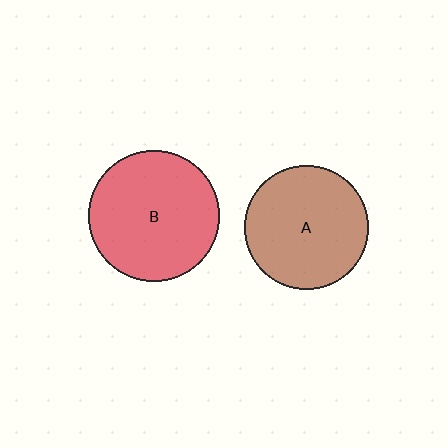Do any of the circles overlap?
No, none of the circles overlap.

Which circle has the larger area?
Circle B (red).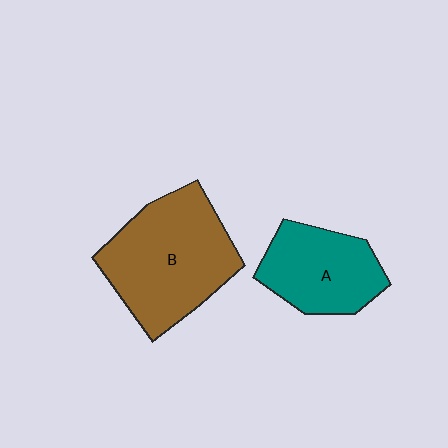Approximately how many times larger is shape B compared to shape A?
Approximately 1.5 times.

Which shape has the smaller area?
Shape A (teal).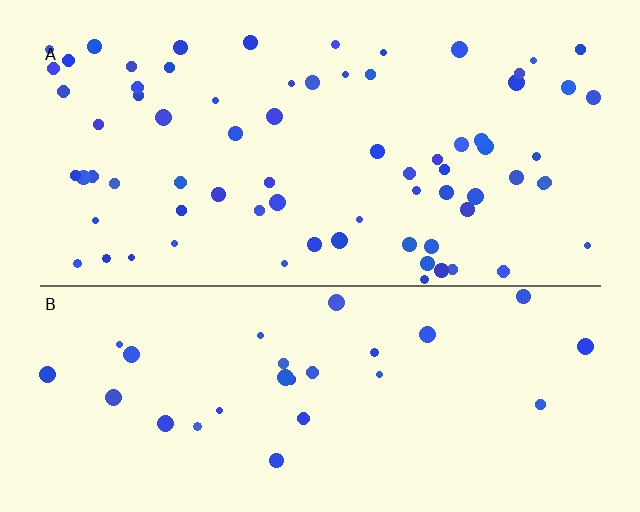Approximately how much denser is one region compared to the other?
Approximately 2.6× — region A over region B.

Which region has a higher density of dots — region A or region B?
A (the top).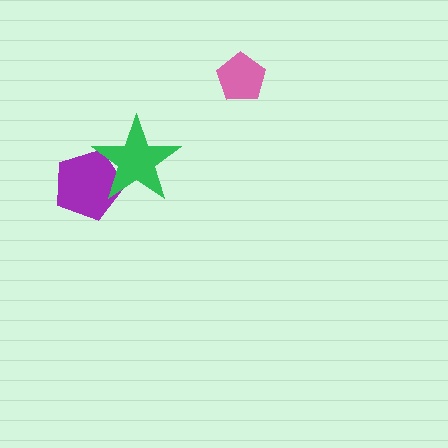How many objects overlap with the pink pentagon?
0 objects overlap with the pink pentagon.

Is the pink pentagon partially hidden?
No, no other shape covers it.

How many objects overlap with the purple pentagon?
1 object overlaps with the purple pentagon.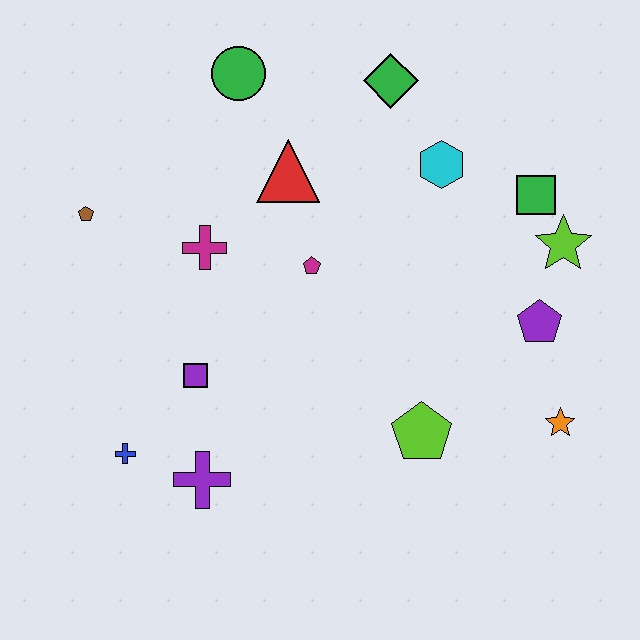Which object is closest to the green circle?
The red triangle is closest to the green circle.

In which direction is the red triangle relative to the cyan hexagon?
The red triangle is to the left of the cyan hexagon.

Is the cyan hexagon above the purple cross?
Yes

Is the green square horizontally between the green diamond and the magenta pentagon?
No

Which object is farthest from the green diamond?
The blue cross is farthest from the green diamond.